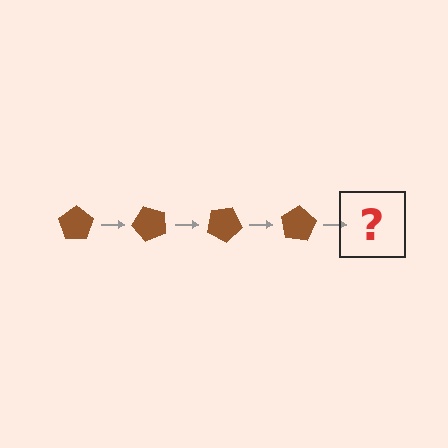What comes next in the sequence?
The next element should be a brown pentagon rotated 200 degrees.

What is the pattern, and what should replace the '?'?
The pattern is that the pentagon rotates 50 degrees each step. The '?' should be a brown pentagon rotated 200 degrees.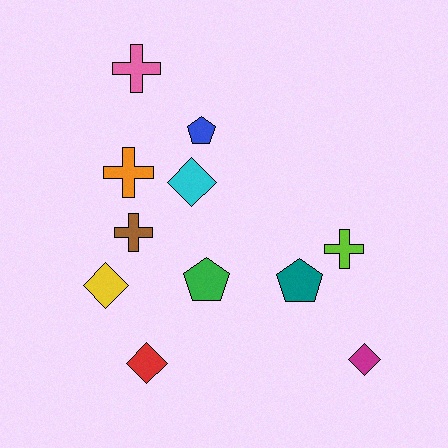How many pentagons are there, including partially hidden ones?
There are 3 pentagons.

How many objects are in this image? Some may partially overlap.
There are 11 objects.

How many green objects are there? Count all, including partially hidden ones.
There is 1 green object.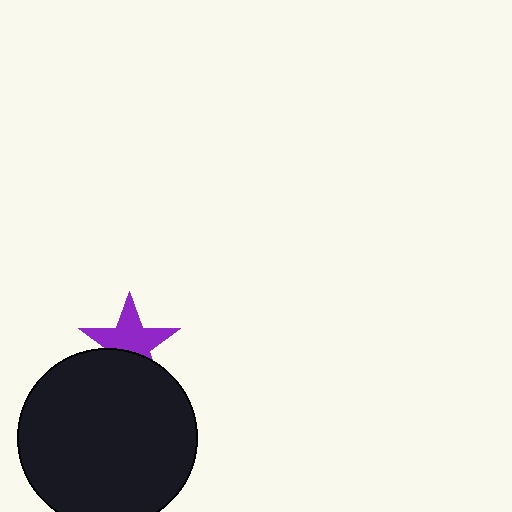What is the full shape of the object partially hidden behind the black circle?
The partially hidden object is a purple star.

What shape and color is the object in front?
The object in front is a black circle.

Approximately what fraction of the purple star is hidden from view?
Roughly 36% of the purple star is hidden behind the black circle.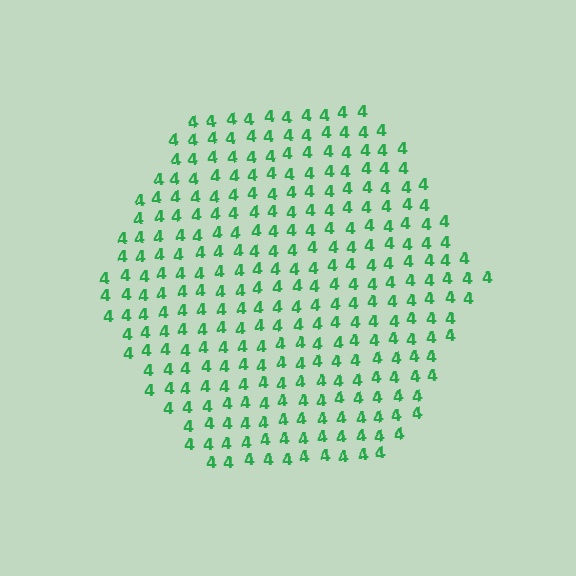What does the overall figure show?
The overall figure shows a hexagon.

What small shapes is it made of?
It is made of small digit 4's.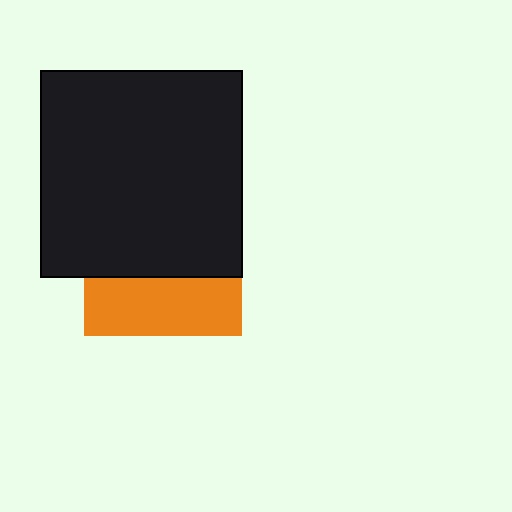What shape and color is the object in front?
The object in front is a black rectangle.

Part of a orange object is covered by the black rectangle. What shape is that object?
It is a square.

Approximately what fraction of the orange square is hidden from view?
Roughly 63% of the orange square is hidden behind the black rectangle.